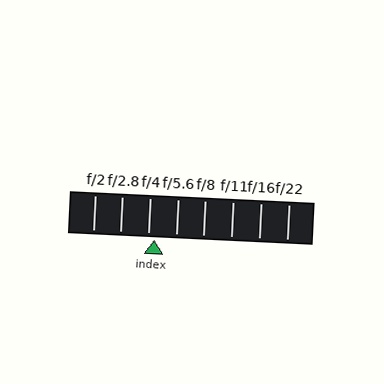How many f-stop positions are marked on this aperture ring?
There are 8 f-stop positions marked.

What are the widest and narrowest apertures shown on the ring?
The widest aperture shown is f/2 and the narrowest is f/22.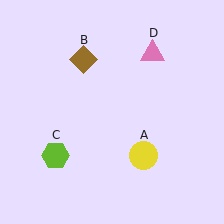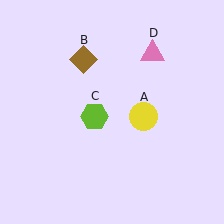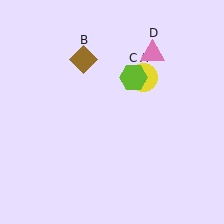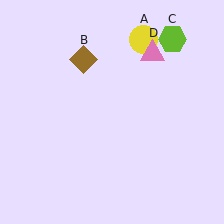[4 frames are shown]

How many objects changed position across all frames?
2 objects changed position: yellow circle (object A), lime hexagon (object C).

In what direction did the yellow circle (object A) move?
The yellow circle (object A) moved up.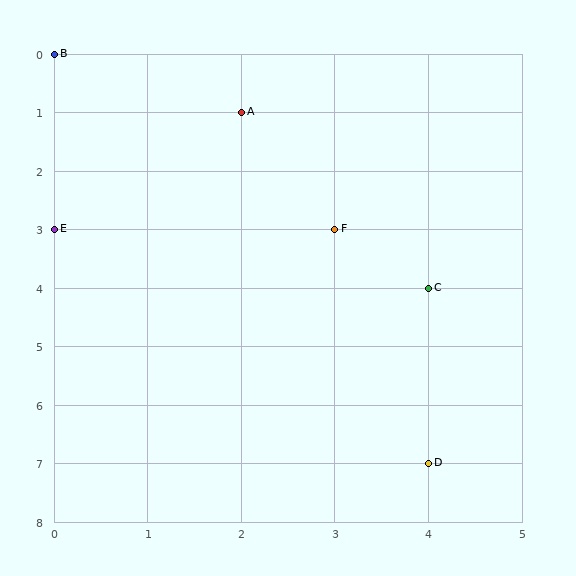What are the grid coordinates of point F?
Point F is at grid coordinates (3, 3).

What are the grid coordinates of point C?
Point C is at grid coordinates (4, 4).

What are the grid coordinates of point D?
Point D is at grid coordinates (4, 7).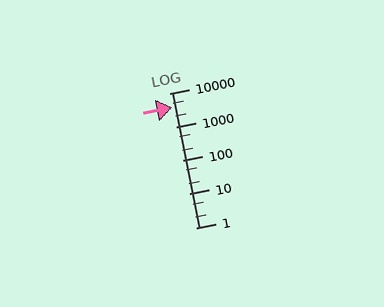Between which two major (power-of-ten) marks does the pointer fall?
The pointer is between 1000 and 10000.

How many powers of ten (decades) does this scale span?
The scale spans 4 decades, from 1 to 10000.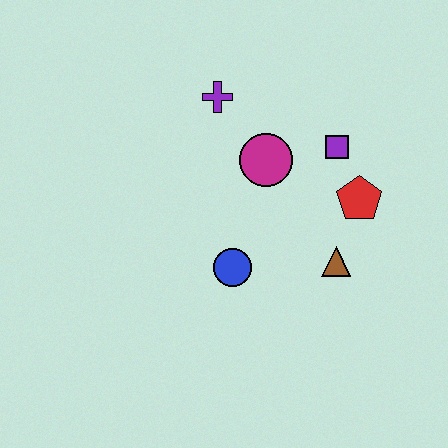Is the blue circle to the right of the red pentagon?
No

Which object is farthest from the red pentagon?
The purple cross is farthest from the red pentagon.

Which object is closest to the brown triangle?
The red pentagon is closest to the brown triangle.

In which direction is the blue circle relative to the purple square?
The blue circle is below the purple square.